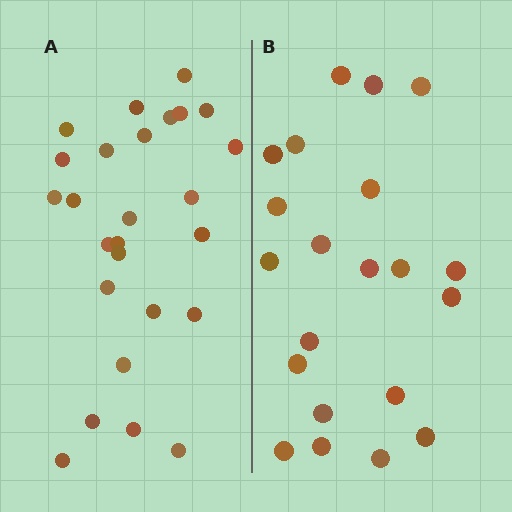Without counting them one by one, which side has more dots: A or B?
Region A (the left region) has more dots.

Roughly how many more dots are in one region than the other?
Region A has about 5 more dots than region B.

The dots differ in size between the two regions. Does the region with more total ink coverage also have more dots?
No. Region B has more total ink coverage because its dots are larger, but region A actually contains more individual dots. Total area can be misleading — the number of items is what matters here.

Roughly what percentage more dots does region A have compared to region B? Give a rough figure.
About 25% more.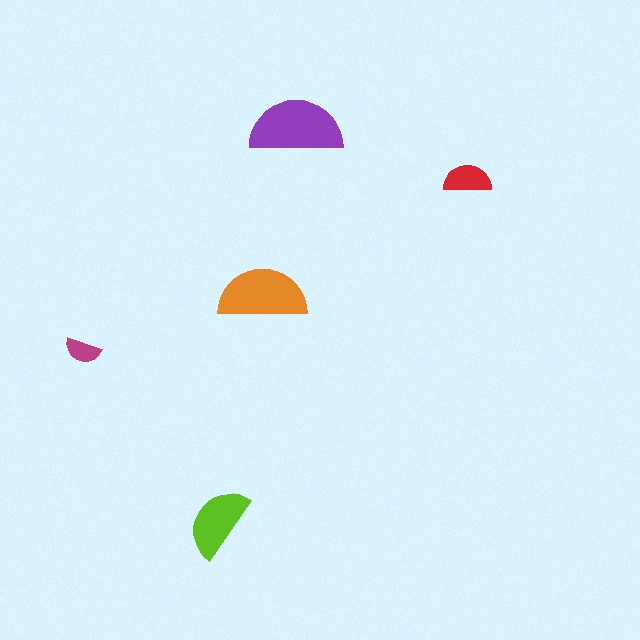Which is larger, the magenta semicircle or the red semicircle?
The red one.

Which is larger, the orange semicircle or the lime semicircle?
The orange one.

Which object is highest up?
The purple semicircle is topmost.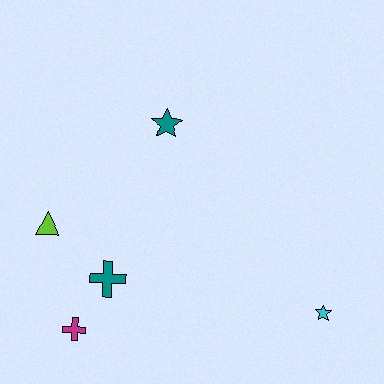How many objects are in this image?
There are 5 objects.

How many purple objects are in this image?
There are no purple objects.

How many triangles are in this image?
There is 1 triangle.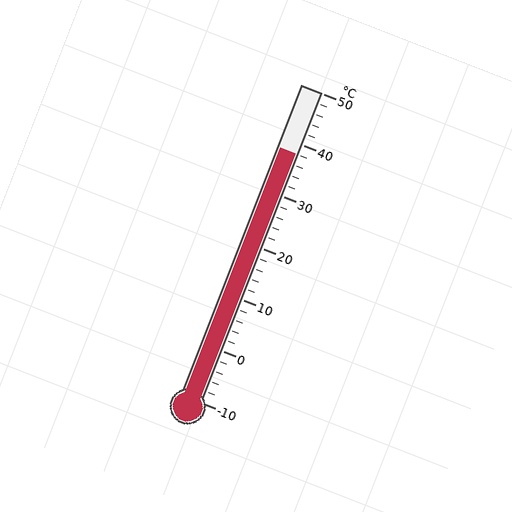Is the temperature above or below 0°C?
The temperature is above 0°C.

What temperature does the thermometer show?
The thermometer shows approximately 38°C.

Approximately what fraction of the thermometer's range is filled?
The thermometer is filled to approximately 80% of its range.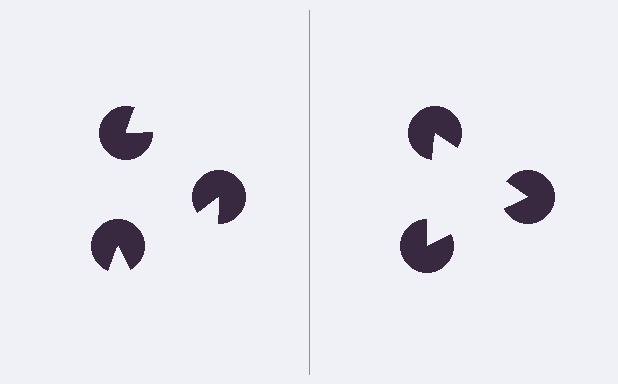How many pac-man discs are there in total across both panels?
6 — 3 on each side.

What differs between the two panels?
The pac-man discs are positioned identically on both sides; only the wedge orientations differ. On the right they align to a triangle; on the left they are misaligned.